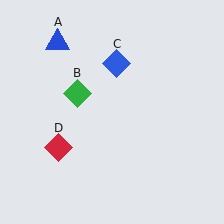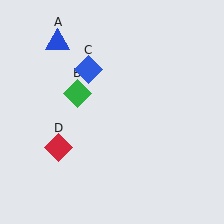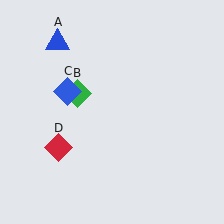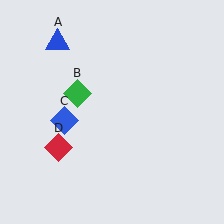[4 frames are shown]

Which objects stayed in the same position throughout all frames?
Blue triangle (object A) and green diamond (object B) and red diamond (object D) remained stationary.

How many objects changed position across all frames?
1 object changed position: blue diamond (object C).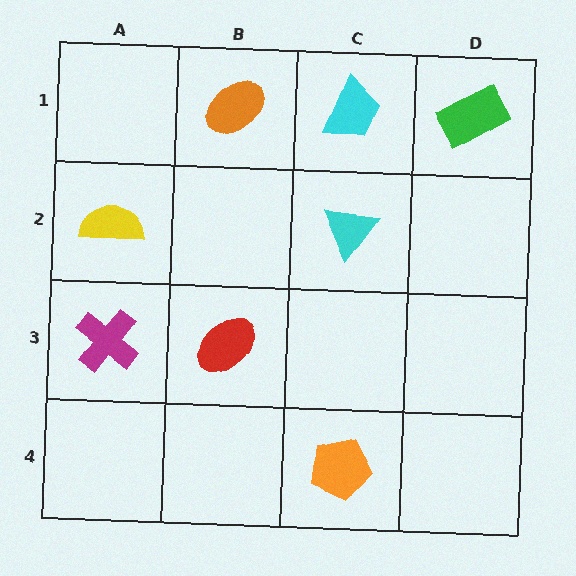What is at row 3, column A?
A magenta cross.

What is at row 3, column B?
A red ellipse.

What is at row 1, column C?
A cyan trapezoid.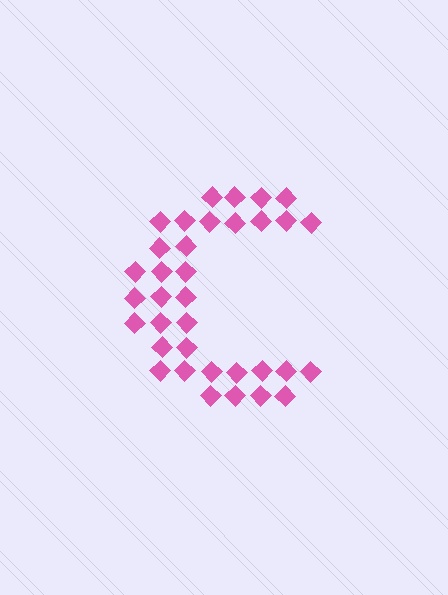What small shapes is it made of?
It is made of small diamonds.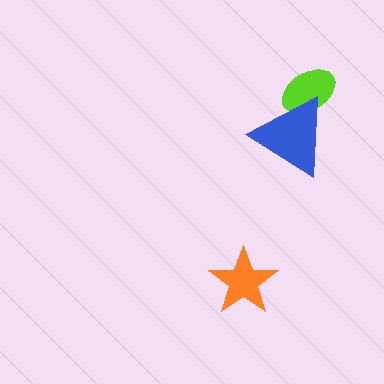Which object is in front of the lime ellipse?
The blue triangle is in front of the lime ellipse.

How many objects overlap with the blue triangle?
1 object overlaps with the blue triangle.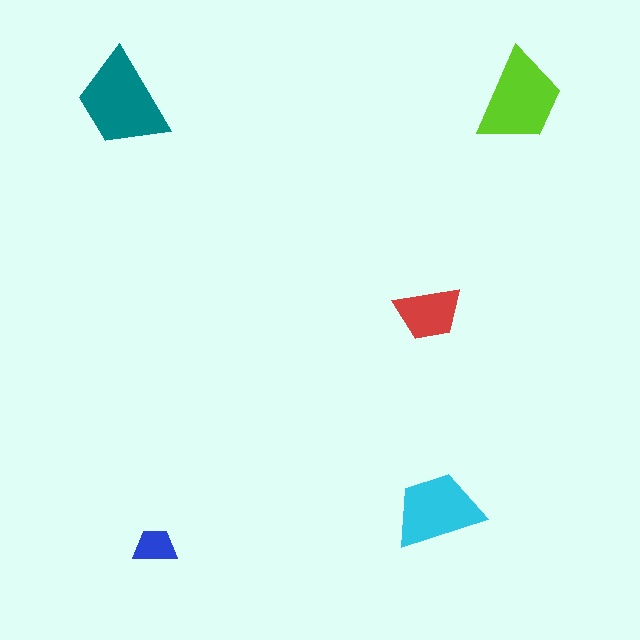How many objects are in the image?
There are 5 objects in the image.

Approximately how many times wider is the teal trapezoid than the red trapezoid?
About 1.5 times wider.